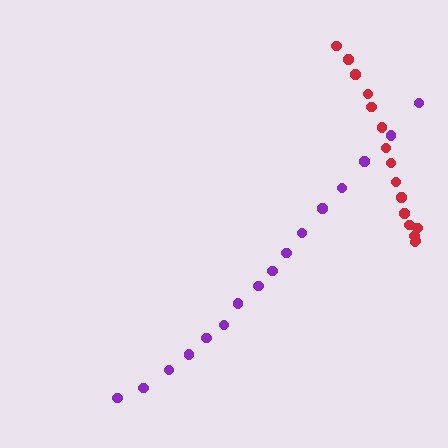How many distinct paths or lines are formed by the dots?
There are 2 distinct paths.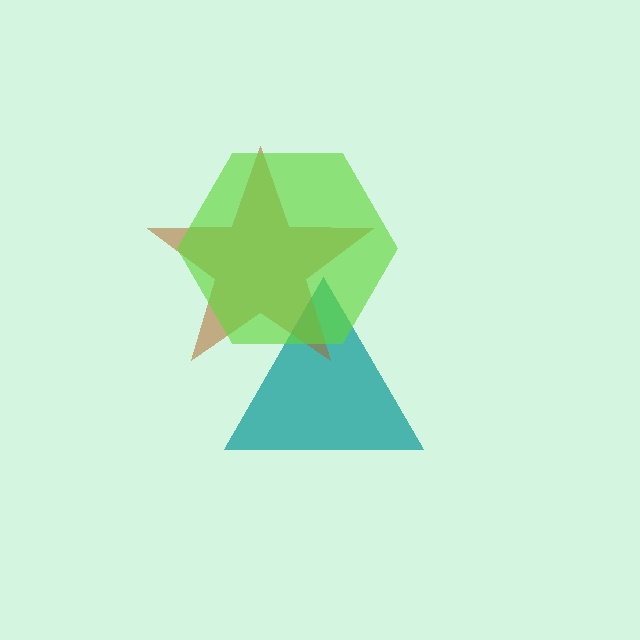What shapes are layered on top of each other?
The layered shapes are: a teal triangle, a brown star, a lime hexagon.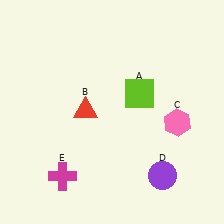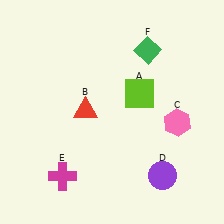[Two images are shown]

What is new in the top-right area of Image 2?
A green diamond (F) was added in the top-right area of Image 2.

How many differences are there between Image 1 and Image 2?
There is 1 difference between the two images.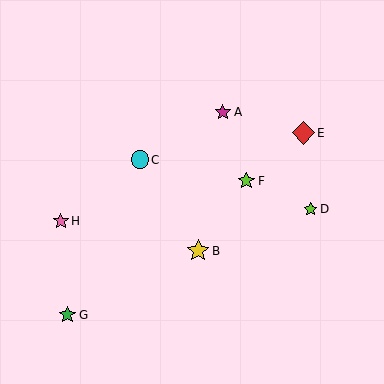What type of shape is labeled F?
Shape F is a lime star.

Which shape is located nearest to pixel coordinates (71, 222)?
The pink star (labeled H) at (61, 221) is nearest to that location.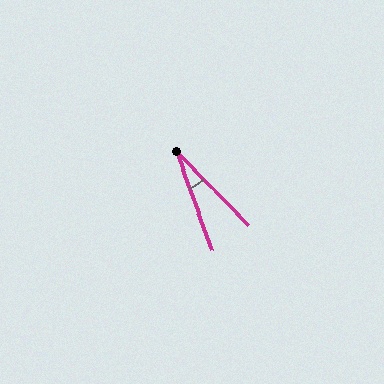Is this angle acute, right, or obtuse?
It is acute.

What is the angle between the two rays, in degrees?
Approximately 24 degrees.